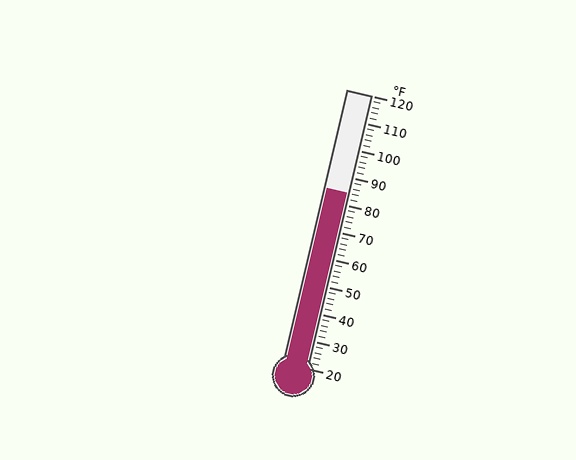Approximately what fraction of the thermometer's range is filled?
The thermometer is filled to approximately 65% of its range.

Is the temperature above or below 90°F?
The temperature is below 90°F.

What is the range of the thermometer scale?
The thermometer scale ranges from 20°F to 120°F.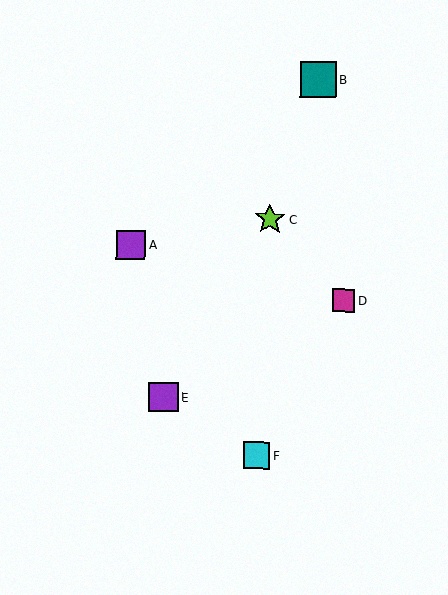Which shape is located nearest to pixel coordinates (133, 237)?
The purple square (labeled A) at (131, 245) is nearest to that location.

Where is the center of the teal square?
The center of the teal square is at (318, 80).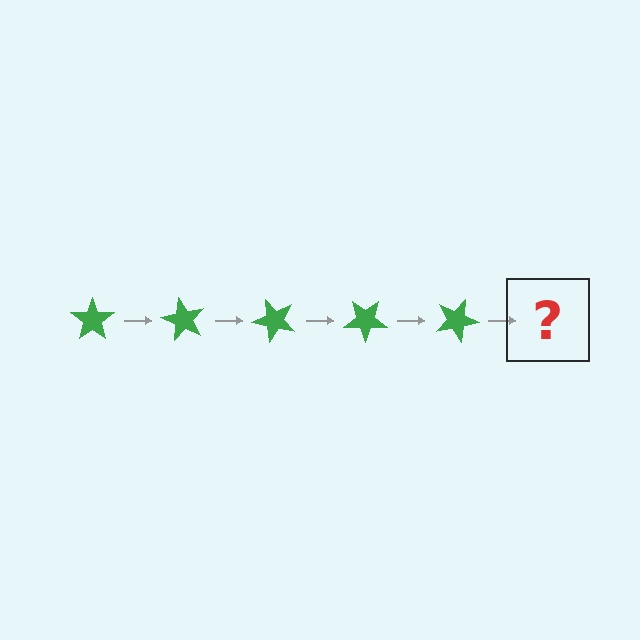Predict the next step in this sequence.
The next step is a green star rotated 300 degrees.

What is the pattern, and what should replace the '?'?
The pattern is that the star rotates 60 degrees each step. The '?' should be a green star rotated 300 degrees.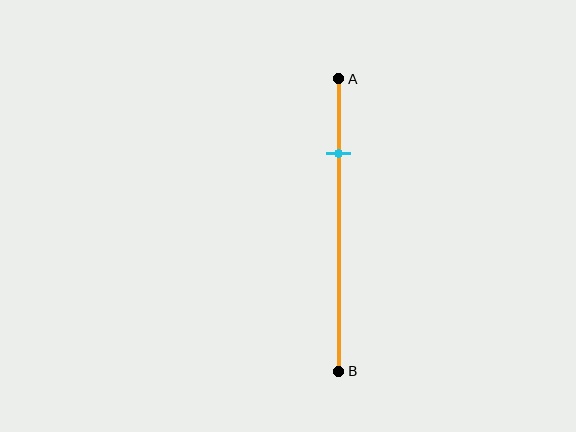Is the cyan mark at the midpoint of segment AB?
No, the mark is at about 25% from A, not at the 50% midpoint.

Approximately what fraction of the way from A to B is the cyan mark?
The cyan mark is approximately 25% of the way from A to B.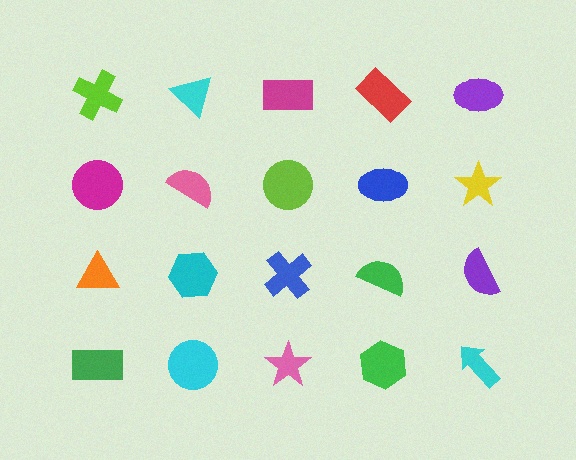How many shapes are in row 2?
5 shapes.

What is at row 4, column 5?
A cyan arrow.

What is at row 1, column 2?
A cyan triangle.